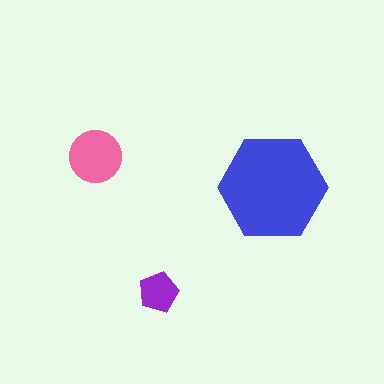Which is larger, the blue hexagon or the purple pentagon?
The blue hexagon.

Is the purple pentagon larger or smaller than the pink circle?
Smaller.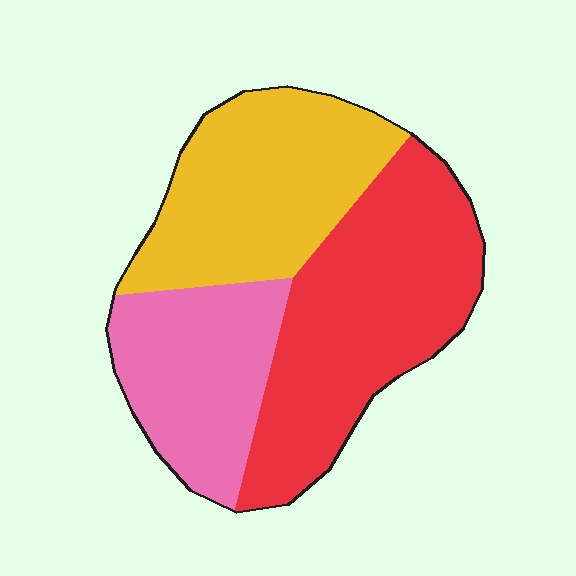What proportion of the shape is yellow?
Yellow takes up about one third (1/3) of the shape.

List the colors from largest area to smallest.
From largest to smallest: red, yellow, pink.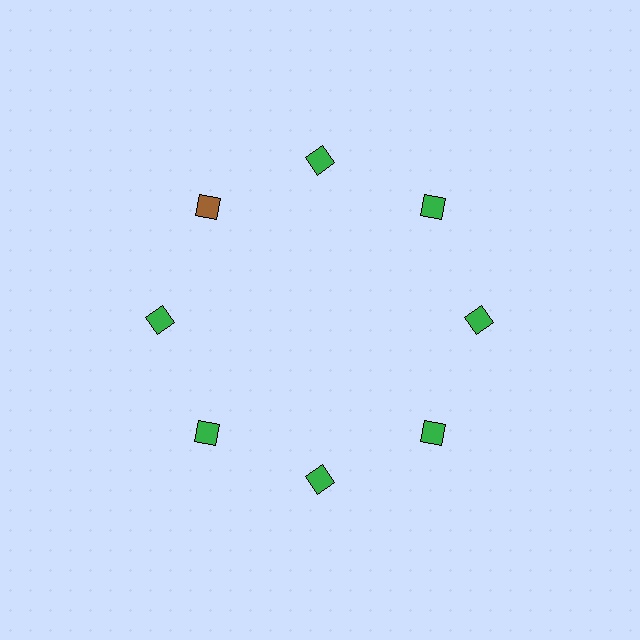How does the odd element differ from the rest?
It has a different color: brown instead of green.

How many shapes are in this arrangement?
There are 8 shapes arranged in a ring pattern.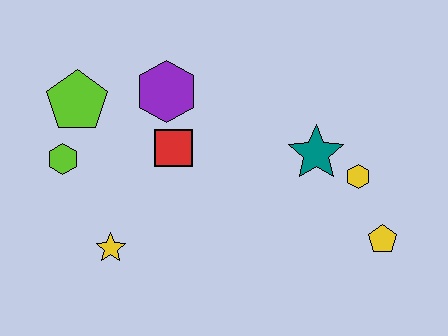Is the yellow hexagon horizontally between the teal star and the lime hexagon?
No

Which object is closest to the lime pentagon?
The lime hexagon is closest to the lime pentagon.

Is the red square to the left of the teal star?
Yes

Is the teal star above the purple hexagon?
No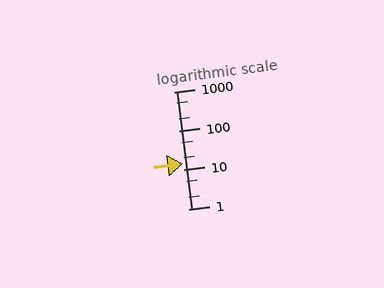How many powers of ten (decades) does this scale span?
The scale spans 3 decades, from 1 to 1000.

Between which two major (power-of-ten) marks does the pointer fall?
The pointer is between 10 and 100.